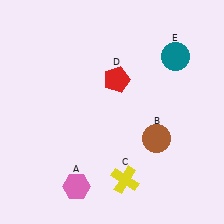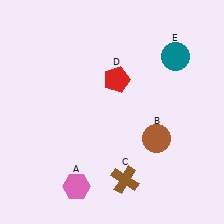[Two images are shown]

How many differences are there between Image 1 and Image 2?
There is 1 difference between the two images.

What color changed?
The cross (C) changed from yellow in Image 1 to brown in Image 2.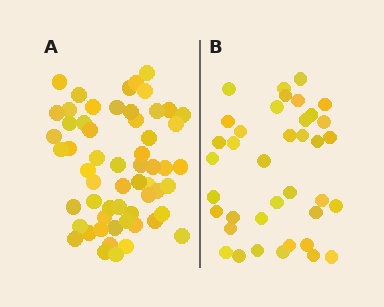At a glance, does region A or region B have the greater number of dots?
Region A (the left region) has more dots.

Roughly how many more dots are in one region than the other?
Region A has approximately 20 more dots than region B.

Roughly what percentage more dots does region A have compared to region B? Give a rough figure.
About 55% more.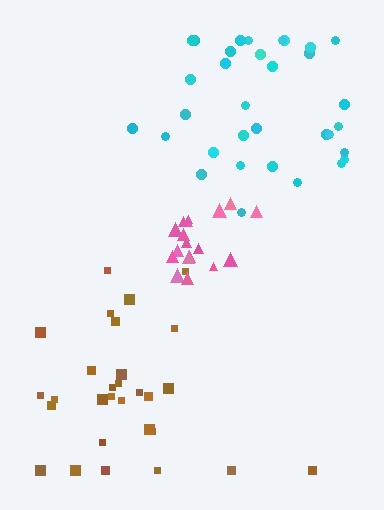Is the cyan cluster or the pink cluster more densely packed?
Pink.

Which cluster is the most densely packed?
Pink.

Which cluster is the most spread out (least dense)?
Brown.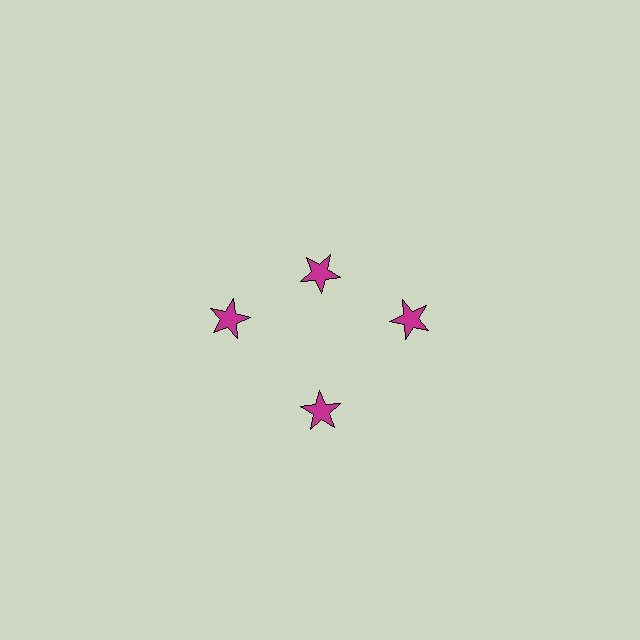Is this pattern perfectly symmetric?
No. The 4 magenta stars are arranged in a ring, but one element near the 12 o'clock position is pulled inward toward the center, breaking the 4-fold rotational symmetry.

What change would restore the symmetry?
The symmetry would be restored by moving it outward, back onto the ring so that all 4 stars sit at equal angles and equal distance from the center.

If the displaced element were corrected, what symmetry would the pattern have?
It would have 4-fold rotational symmetry — the pattern would map onto itself every 90 degrees.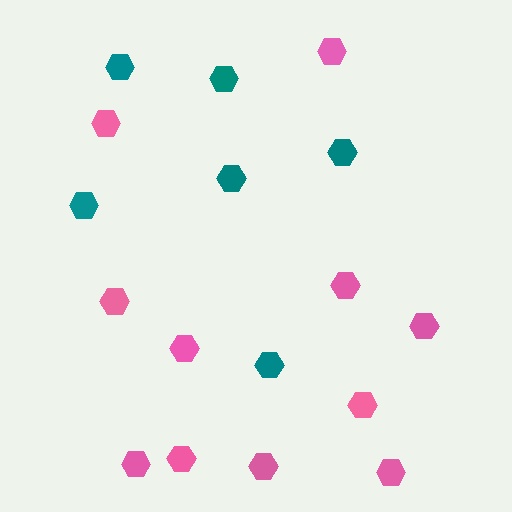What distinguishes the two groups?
There are 2 groups: one group of teal hexagons (6) and one group of pink hexagons (11).